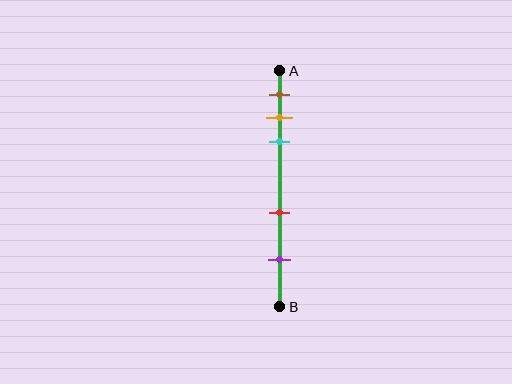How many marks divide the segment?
There are 5 marks dividing the segment.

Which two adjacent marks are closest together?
The orange and cyan marks are the closest adjacent pair.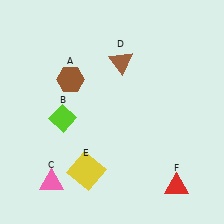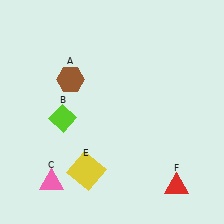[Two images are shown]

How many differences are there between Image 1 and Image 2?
There is 1 difference between the two images.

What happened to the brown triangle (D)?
The brown triangle (D) was removed in Image 2. It was in the top-right area of Image 1.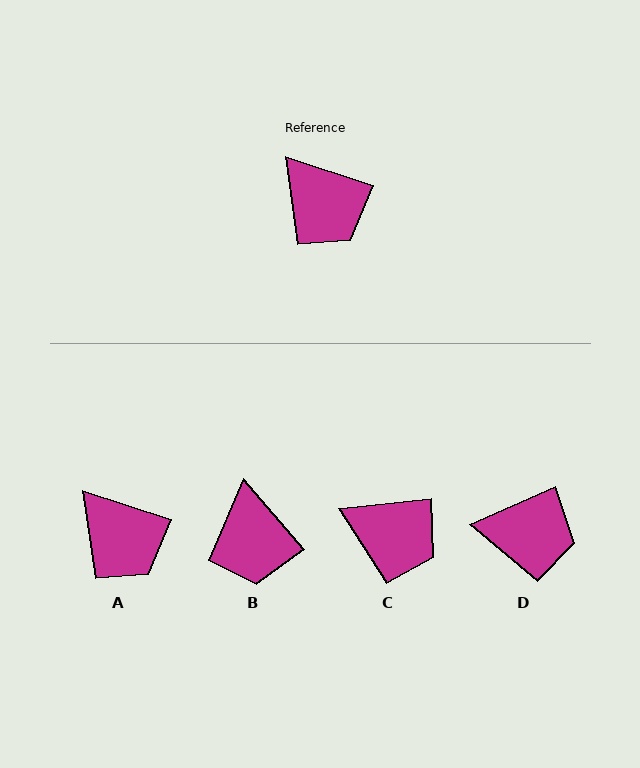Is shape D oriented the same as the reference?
No, it is off by about 42 degrees.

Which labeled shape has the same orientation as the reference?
A.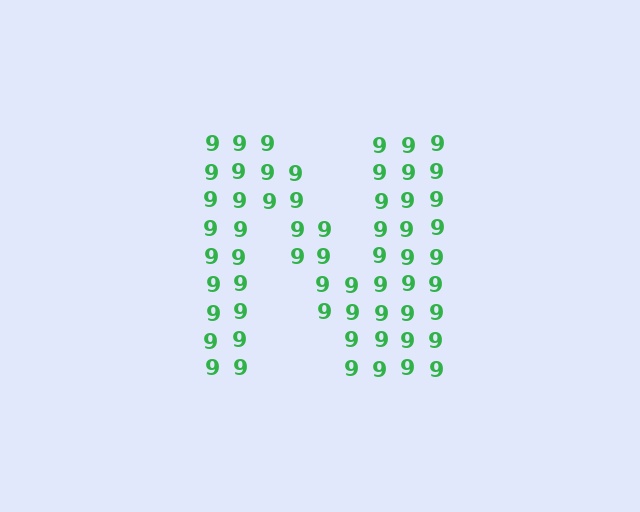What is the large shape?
The large shape is the letter N.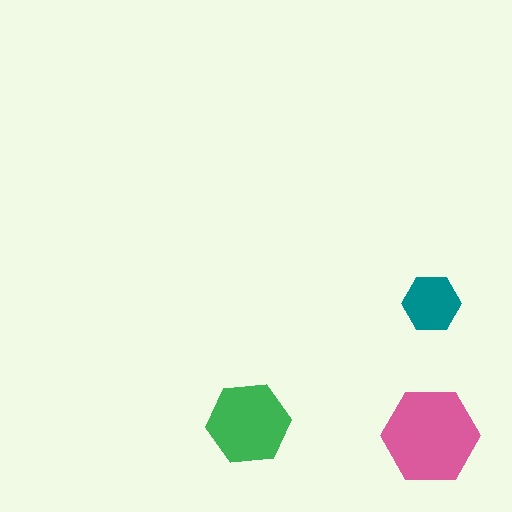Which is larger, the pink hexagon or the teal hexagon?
The pink one.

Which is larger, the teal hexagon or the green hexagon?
The green one.